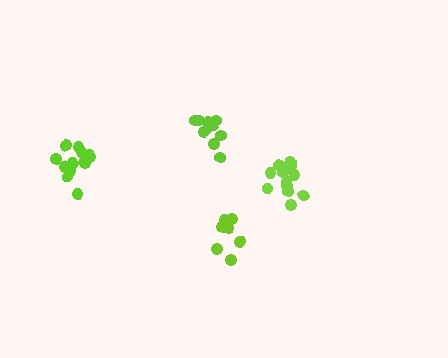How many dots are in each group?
Group 1: 12 dots, Group 2: 13 dots, Group 3: 9 dots, Group 4: 10 dots (44 total).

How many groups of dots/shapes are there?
There are 4 groups.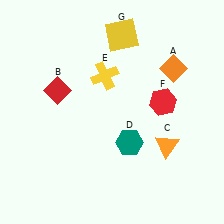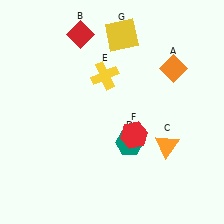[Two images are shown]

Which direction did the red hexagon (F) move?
The red hexagon (F) moved down.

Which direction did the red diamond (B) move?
The red diamond (B) moved up.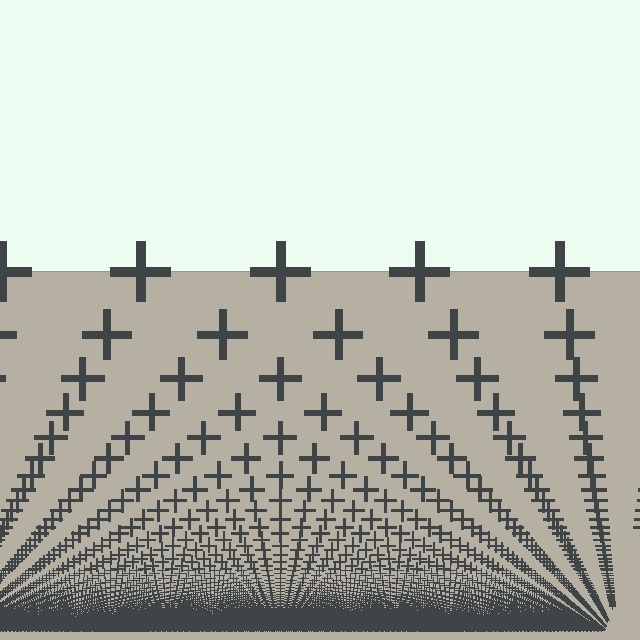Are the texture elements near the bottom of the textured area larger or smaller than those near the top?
Smaller. The gradient is inverted — elements near the bottom are smaller and denser.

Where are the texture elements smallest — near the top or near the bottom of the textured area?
Near the bottom.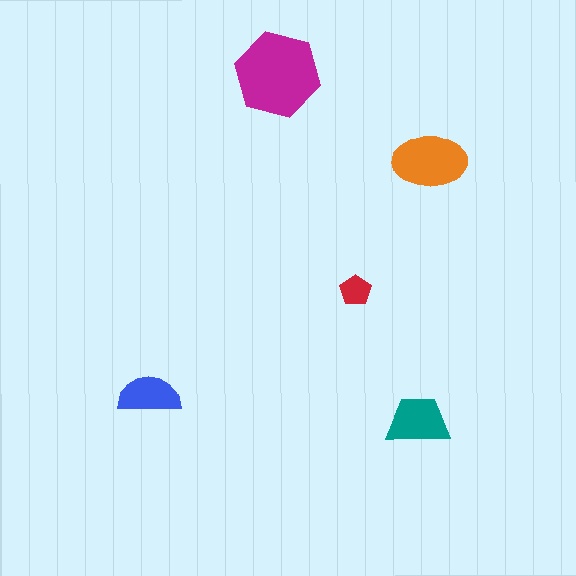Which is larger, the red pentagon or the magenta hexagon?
The magenta hexagon.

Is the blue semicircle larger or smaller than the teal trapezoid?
Smaller.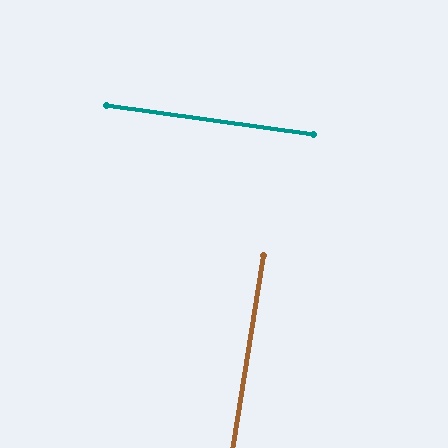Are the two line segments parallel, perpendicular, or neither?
Perpendicular — they meet at approximately 89°.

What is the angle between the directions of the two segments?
Approximately 89 degrees.